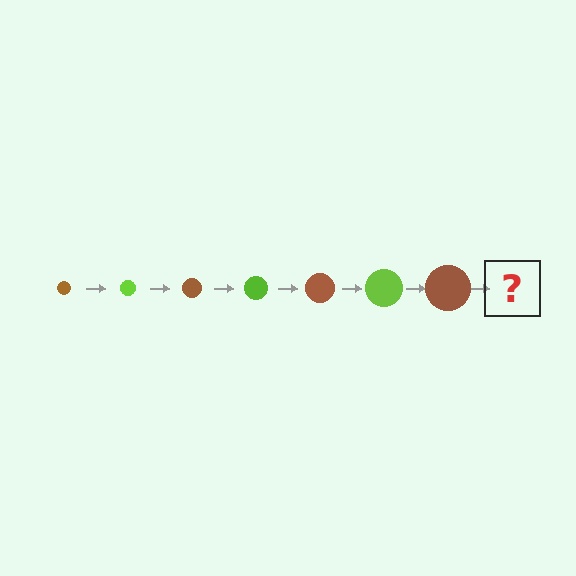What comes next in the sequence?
The next element should be a lime circle, larger than the previous one.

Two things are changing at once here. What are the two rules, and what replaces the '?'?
The two rules are that the circle grows larger each step and the color cycles through brown and lime. The '?' should be a lime circle, larger than the previous one.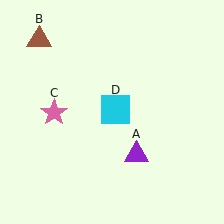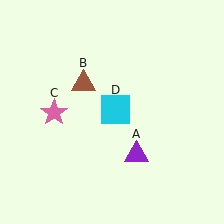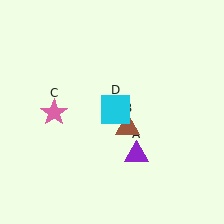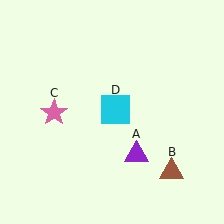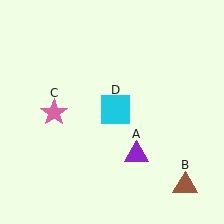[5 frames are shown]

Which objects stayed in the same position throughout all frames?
Purple triangle (object A) and pink star (object C) and cyan square (object D) remained stationary.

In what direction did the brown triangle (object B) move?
The brown triangle (object B) moved down and to the right.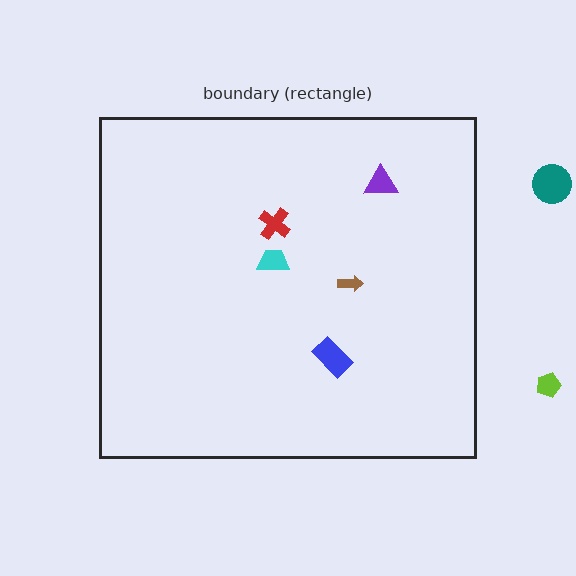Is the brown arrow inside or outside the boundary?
Inside.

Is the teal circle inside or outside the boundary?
Outside.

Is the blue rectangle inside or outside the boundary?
Inside.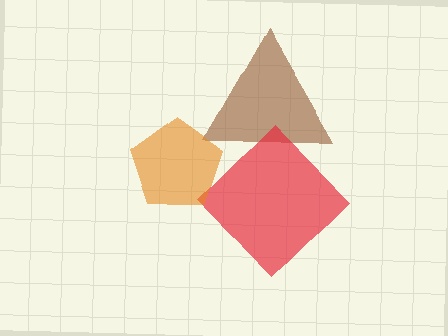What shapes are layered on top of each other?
The layered shapes are: a brown triangle, a red diamond, an orange pentagon.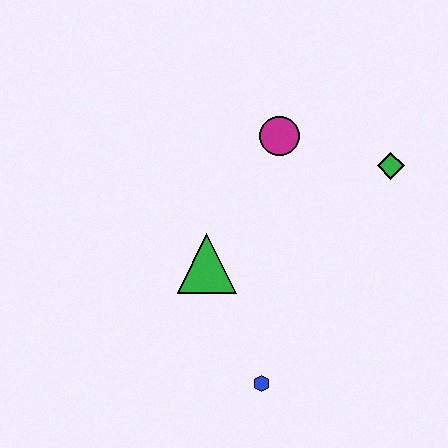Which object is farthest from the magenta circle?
The blue hexagon is farthest from the magenta circle.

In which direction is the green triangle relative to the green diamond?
The green triangle is to the left of the green diamond.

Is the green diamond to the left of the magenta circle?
No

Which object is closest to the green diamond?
The magenta circle is closest to the green diamond.